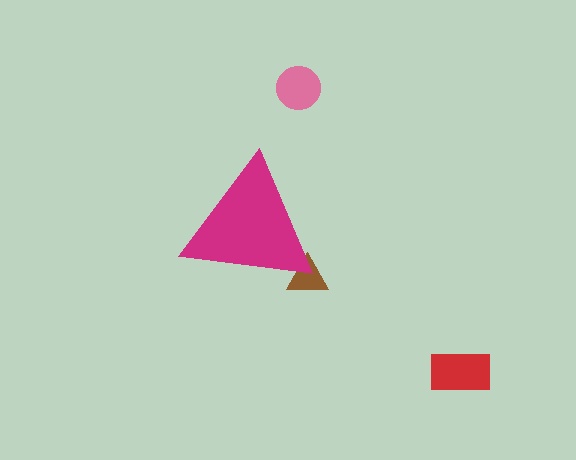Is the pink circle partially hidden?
No, the pink circle is fully visible.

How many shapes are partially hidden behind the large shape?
1 shape is partially hidden.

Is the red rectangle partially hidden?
No, the red rectangle is fully visible.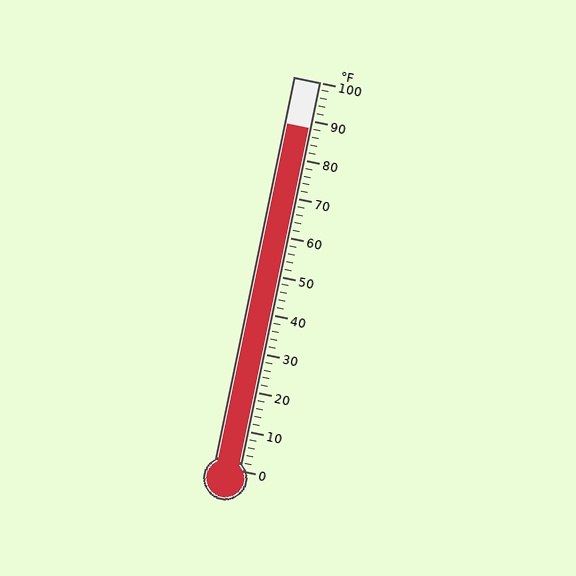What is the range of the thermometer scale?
The thermometer scale ranges from 0°F to 100°F.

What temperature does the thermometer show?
The thermometer shows approximately 88°F.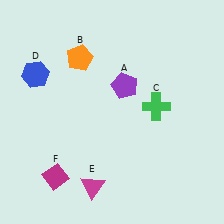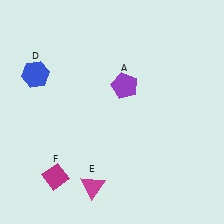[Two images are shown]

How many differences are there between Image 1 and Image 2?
There are 2 differences between the two images.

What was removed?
The green cross (C), the orange pentagon (B) were removed in Image 2.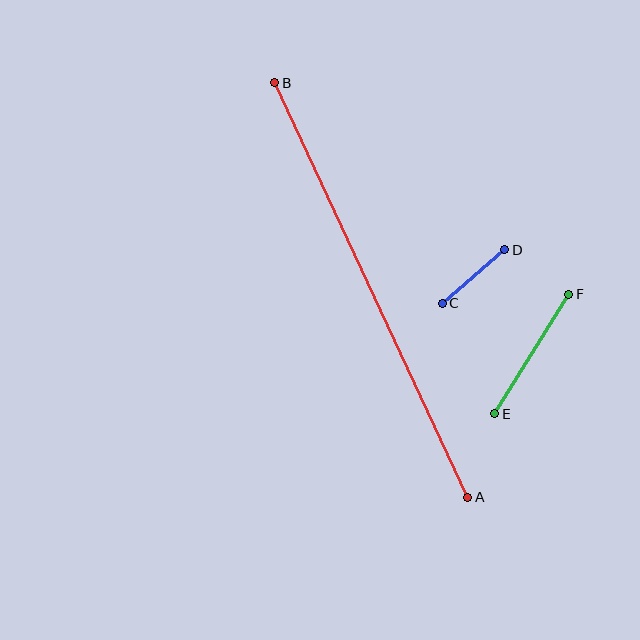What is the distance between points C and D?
The distance is approximately 82 pixels.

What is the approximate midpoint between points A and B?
The midpoint is at approximately (371, 290) pixels.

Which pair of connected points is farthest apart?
Points A and B are farthest apart.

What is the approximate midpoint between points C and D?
The midpoint is at approximately (473, 277) pixels.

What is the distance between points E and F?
The distance is approximately 141 pixels.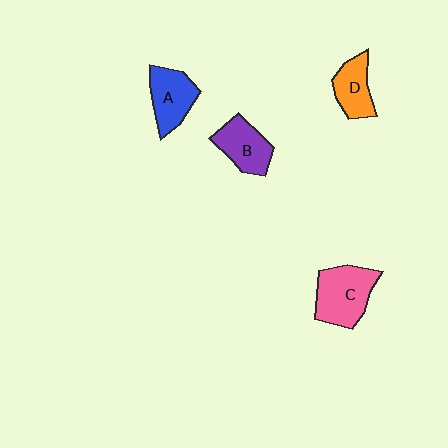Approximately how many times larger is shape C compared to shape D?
Approximately 1.5 times.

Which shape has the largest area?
Shape C (pink).